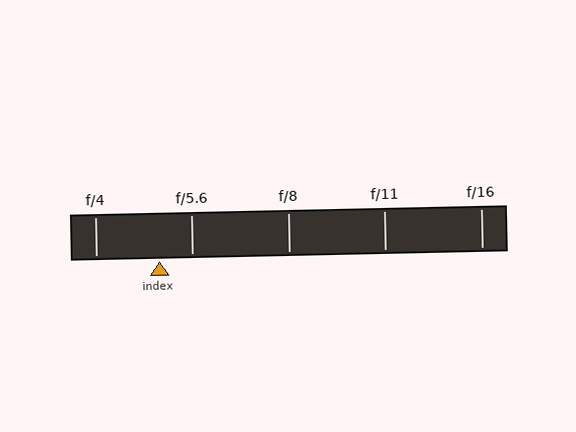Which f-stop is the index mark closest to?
The index mark is closest to f/5.6.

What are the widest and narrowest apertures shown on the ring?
The widest aperture shown is f/4 and the narrowest is f/16.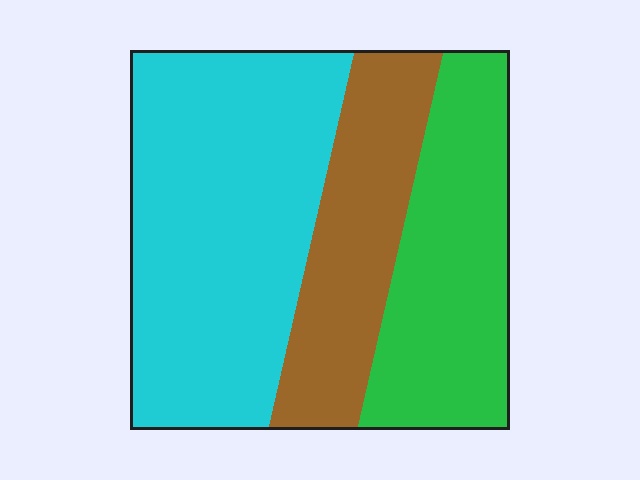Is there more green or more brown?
Green.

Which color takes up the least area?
Brown, at roughly 25%.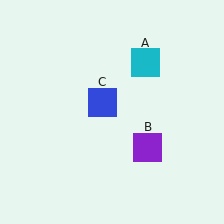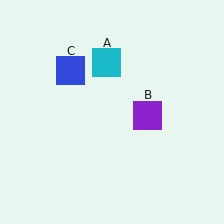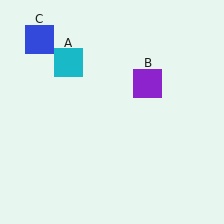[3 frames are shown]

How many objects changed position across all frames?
3 objects changed position: cyan square (object A), purple square (object B), blue square (object C).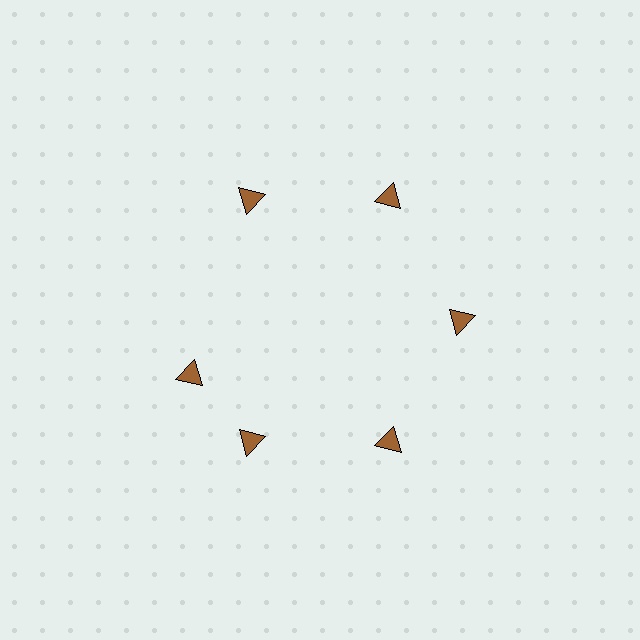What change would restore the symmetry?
The symmetry would be restored by rotating it back into even spacing with its neighbors so that all 6 triangles sit at equal angles and equal distance from the center.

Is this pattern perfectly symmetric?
No. The 6 brown triangles are arranged in a ring, but one element near the 9 o'clock position is rotated out of alignment along the ring, breaking the 6-fold rotational symmetry.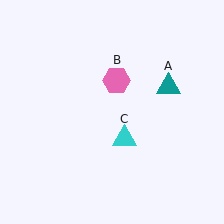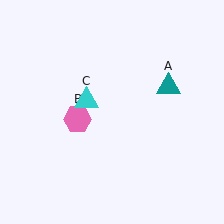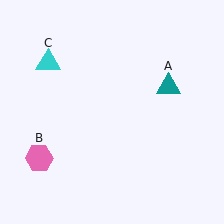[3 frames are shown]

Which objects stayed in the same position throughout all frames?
Teal triangle (object A) remained stationary.